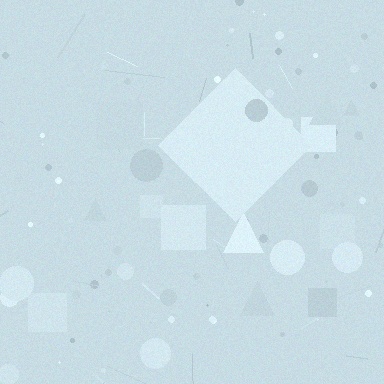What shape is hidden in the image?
A diamond is hidden in the image.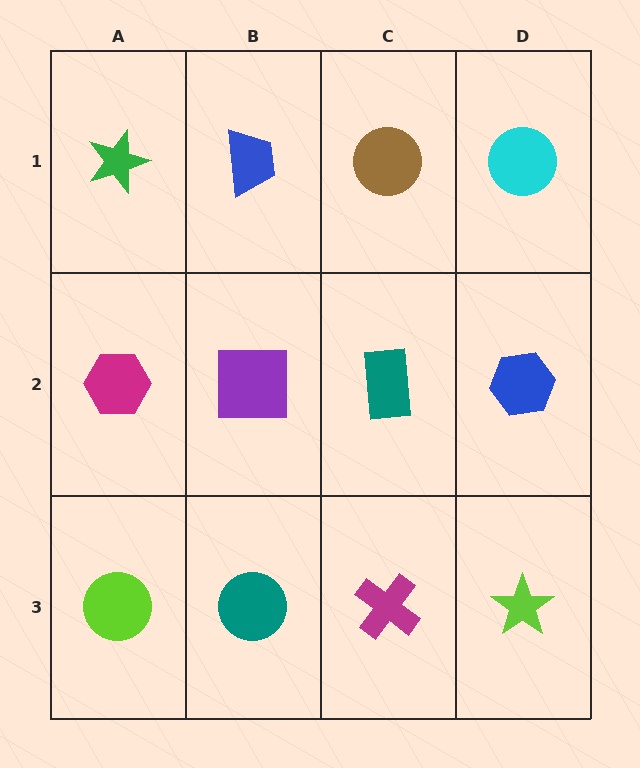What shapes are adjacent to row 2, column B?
A blue trapezoid (row 1, column B), a teal circle (row 3, column B), a magenta hexagon (row 2, column A), a teal rectangle (row 2, column C).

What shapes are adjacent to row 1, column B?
A purple square (row 2, column B), a green star (row 1, column A), a brown circle (row 1, column C).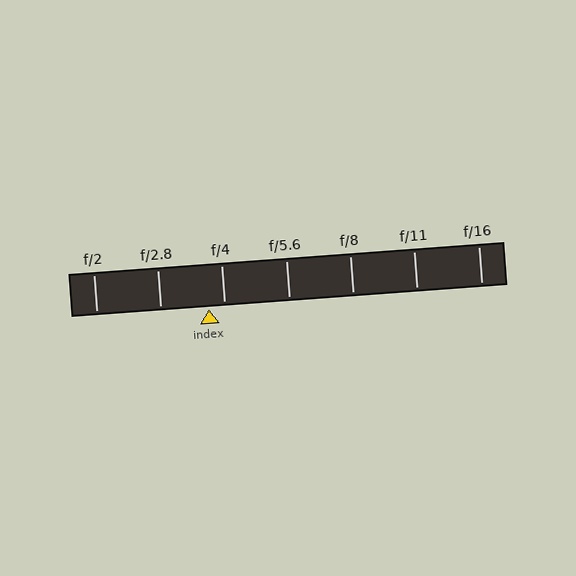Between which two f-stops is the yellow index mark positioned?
The index mark is between f/2.8 and f/4.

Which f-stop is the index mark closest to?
The index mark is closest to f/4.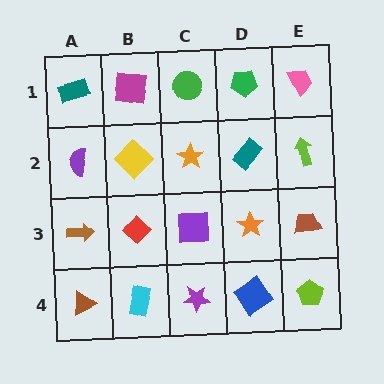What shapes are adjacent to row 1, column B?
A yellow diamond (row 2, column B), a teal rectangle (row 1, column A), a green circle (row 1, column C).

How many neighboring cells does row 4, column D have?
3.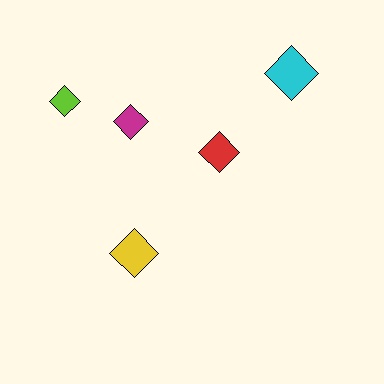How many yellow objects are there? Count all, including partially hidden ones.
There is 1 yellow object.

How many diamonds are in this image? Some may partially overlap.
There are 5 diamonds.